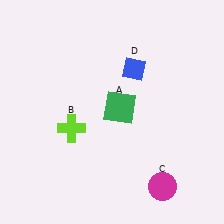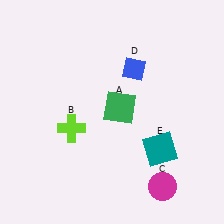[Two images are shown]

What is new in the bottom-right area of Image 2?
A teal square (E) was added in the bottom-right area of Image 2.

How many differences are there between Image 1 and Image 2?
There is 1 difference between the two images.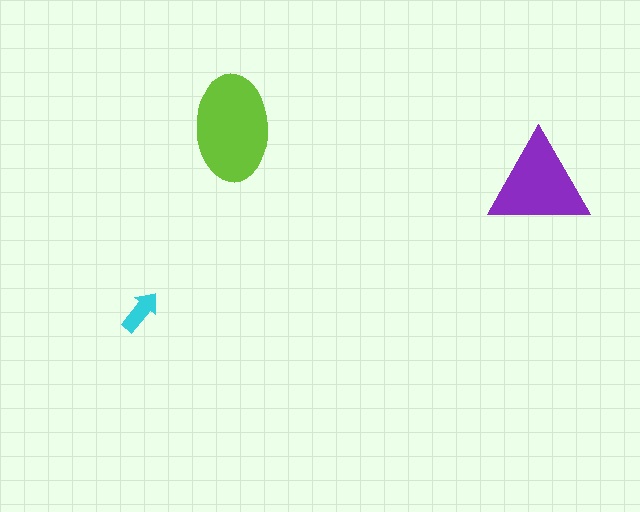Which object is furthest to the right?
The purple triangle is rightmost.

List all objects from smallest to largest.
The cyan arrow, the purple triangle, the lime ellipse.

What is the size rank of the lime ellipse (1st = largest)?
1st.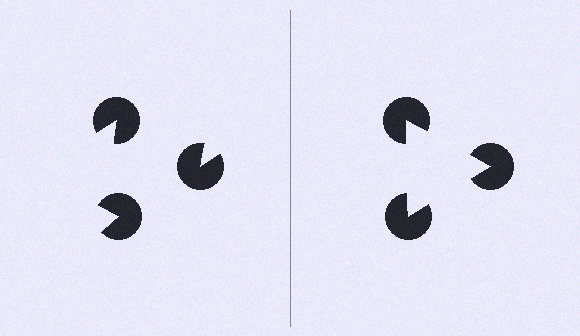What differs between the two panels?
The pac-man discs are positioned identically on both sides; only the wedge orientations differ. On the right they align to a triangle; on the left they are misaligned.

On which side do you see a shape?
An illusory triangle appears on the right side. On the left side the wedge cuts are rotated, so no coherent shape forms.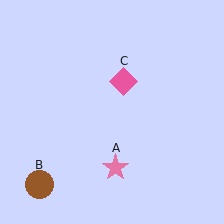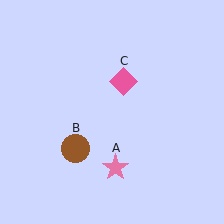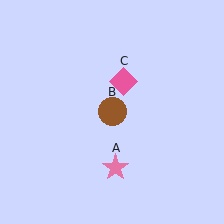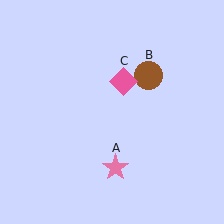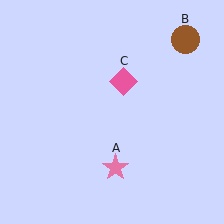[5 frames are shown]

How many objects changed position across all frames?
1 object changed position: brown circle (object B).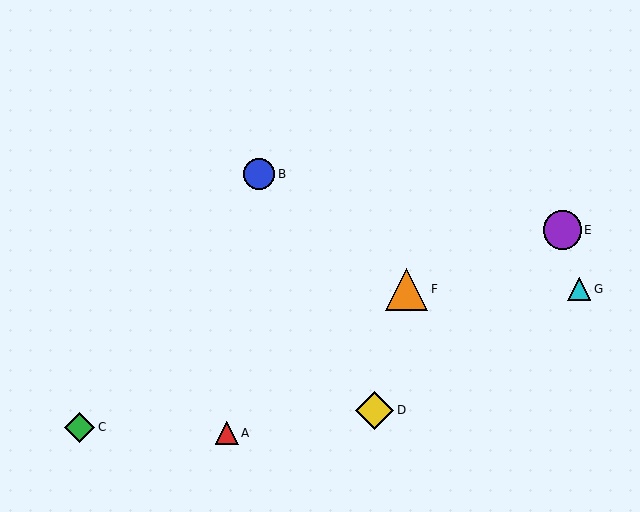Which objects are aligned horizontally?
Objects F, G are aligned horizontally.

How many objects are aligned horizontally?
2 objects (F, G) are aligned horizontally.